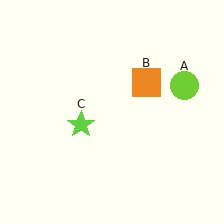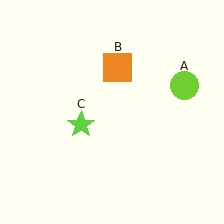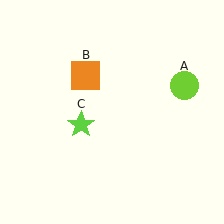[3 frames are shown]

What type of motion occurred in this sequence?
The orange square (object B) rotated counterclockwise around the center of the scene.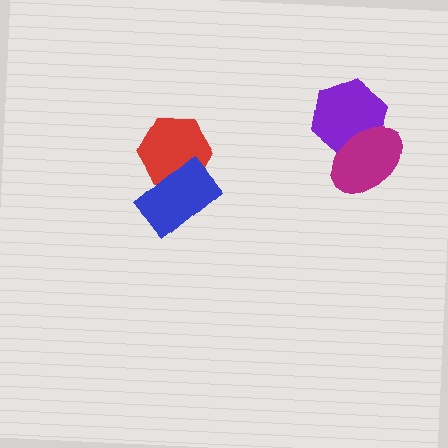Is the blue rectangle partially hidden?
No, no other shape covers it.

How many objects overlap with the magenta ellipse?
1 object overlaps with the magenta ellipse.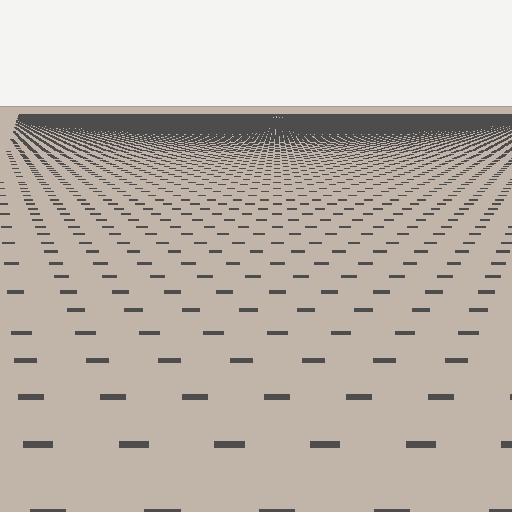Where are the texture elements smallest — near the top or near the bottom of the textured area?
Near the top.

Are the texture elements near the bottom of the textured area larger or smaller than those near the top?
Larger. Near the bottom, elements are closer to the viewer and appear at a bigger on-screen size.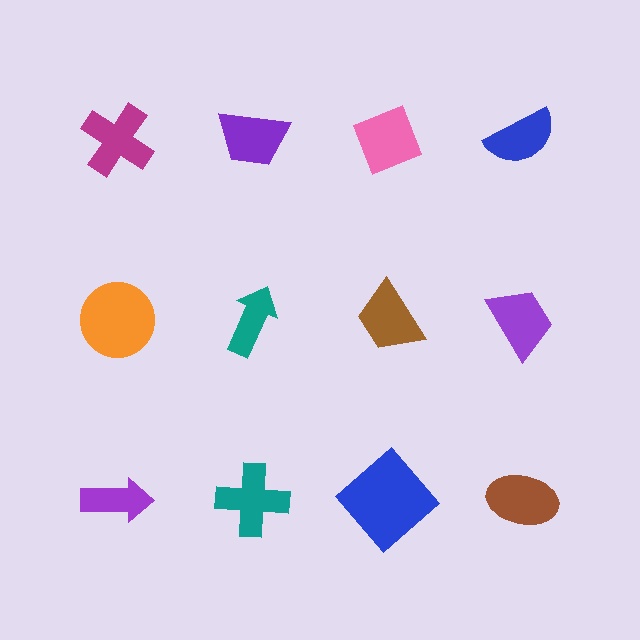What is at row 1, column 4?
A blue semicircle.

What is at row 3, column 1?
A purple arrow.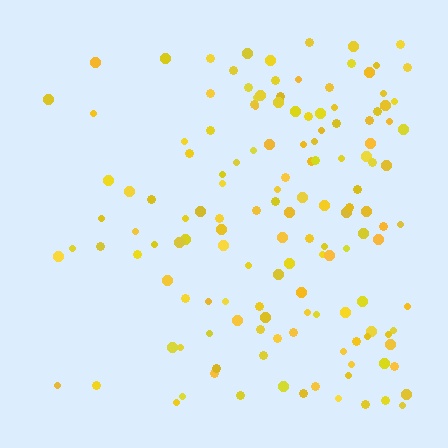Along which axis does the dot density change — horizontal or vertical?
Horizontal.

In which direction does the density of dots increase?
From left to right, with the right side densest.